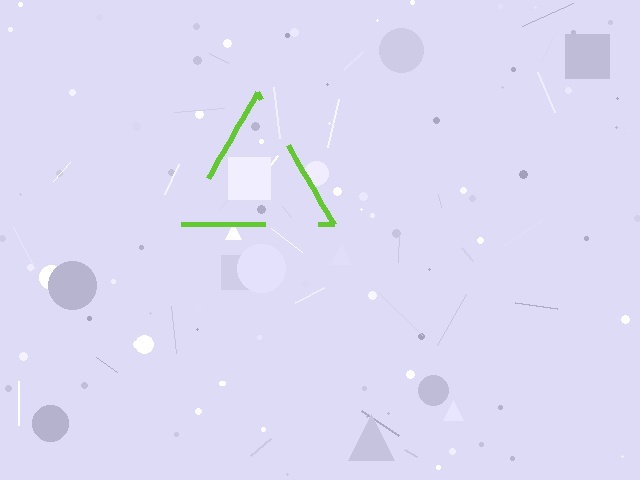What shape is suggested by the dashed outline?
The dashed outline suggests a triangle.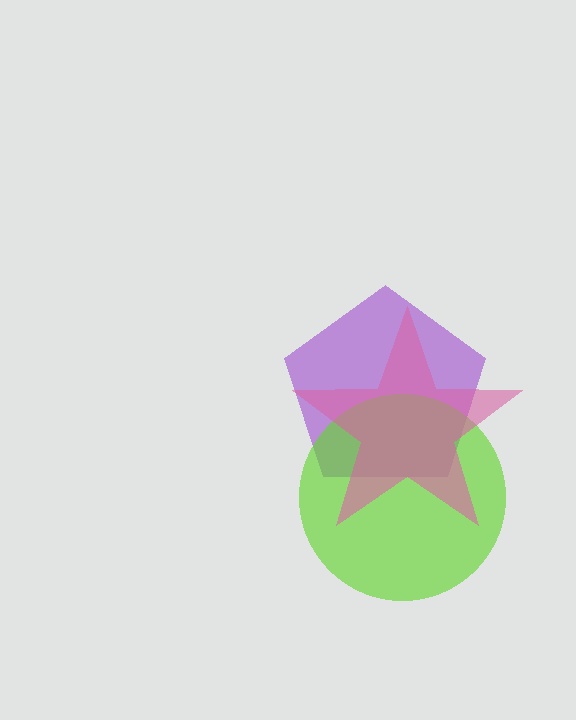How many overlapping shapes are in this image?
There are 3 overlapping shapes in the image.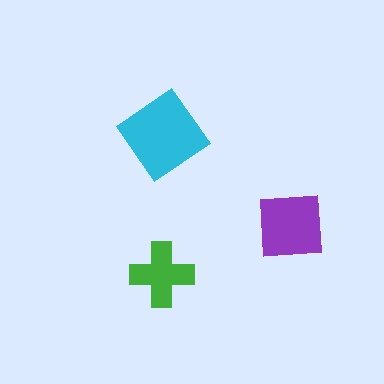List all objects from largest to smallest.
The cyan diamond, the purple square, the green cross.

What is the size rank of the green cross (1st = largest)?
3rd.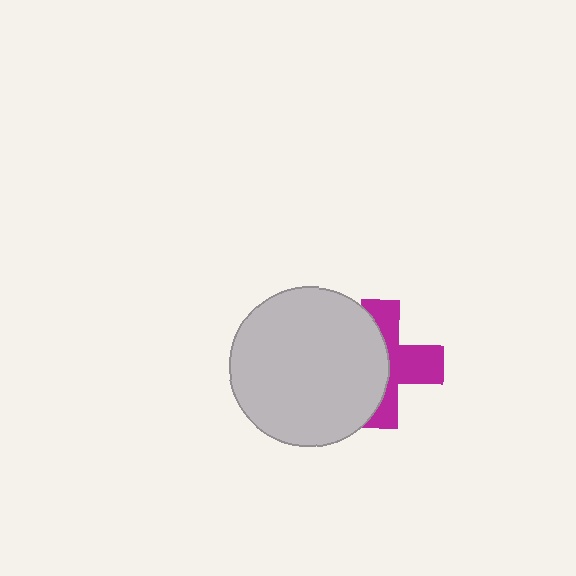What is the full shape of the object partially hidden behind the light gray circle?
The partially hidden object is a magenta cross.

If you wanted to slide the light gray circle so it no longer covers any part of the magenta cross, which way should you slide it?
Slide it left — that is the most direct way to separate the two shapes.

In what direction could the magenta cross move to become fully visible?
The magenta cross could move right. That would shift it out from behind the light gray circle entirely.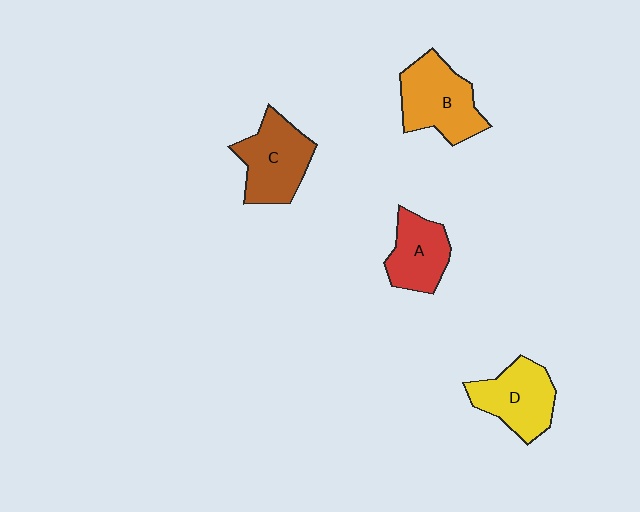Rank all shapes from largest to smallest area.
From largest to smallest: B (orange), C (brown), D (yellow), A (red).